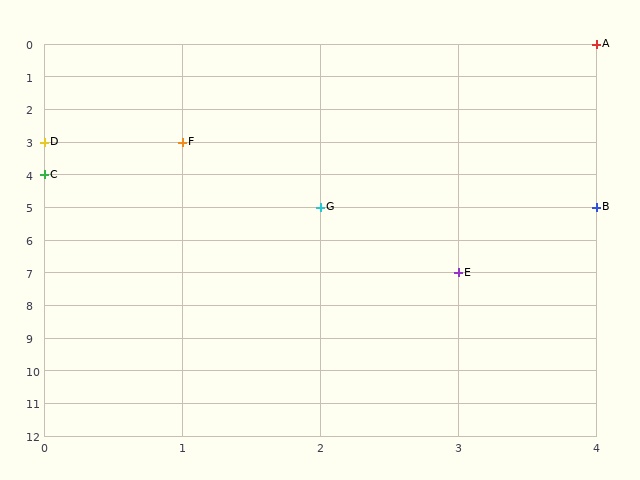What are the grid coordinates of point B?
Point B is at grid coordinates (4, 5).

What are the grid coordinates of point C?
Point C is at grid coordinates (0, 4).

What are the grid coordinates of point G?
Point G is at grid coordinates (2, 5).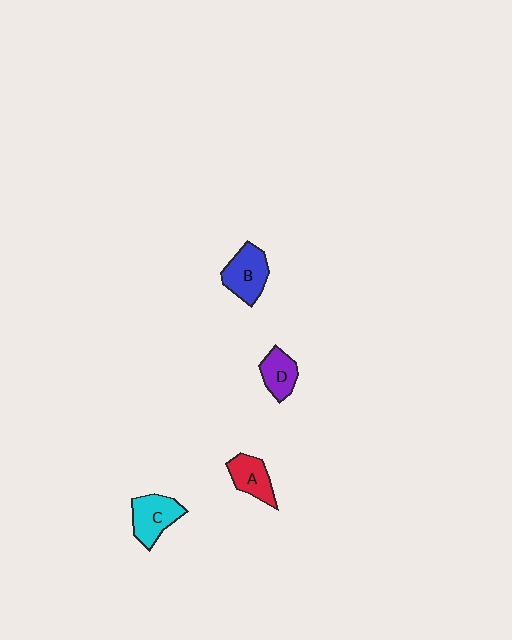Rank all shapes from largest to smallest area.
From largest to smallest: B (blue), C (cyan), A (red), D (purple).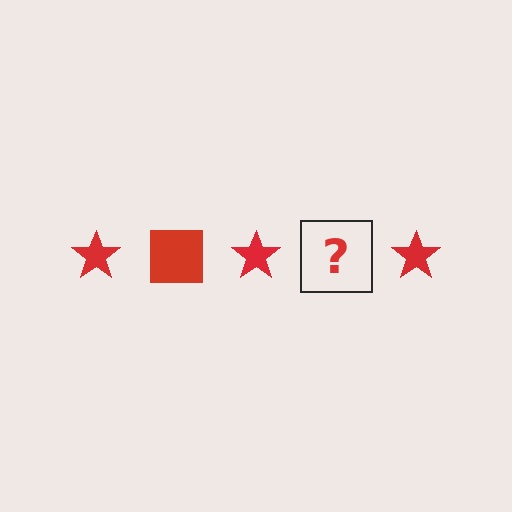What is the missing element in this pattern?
The missing element is a red square.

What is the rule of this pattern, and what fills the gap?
The rule is that the pattern cycles through star, square shapes in red. The gap should be filled with a red square.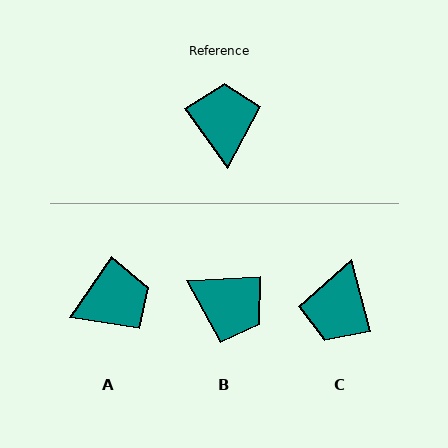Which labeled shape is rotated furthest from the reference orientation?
C, about 159 degrees away.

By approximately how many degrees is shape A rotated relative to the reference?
Approximately 70 degrees clockwise.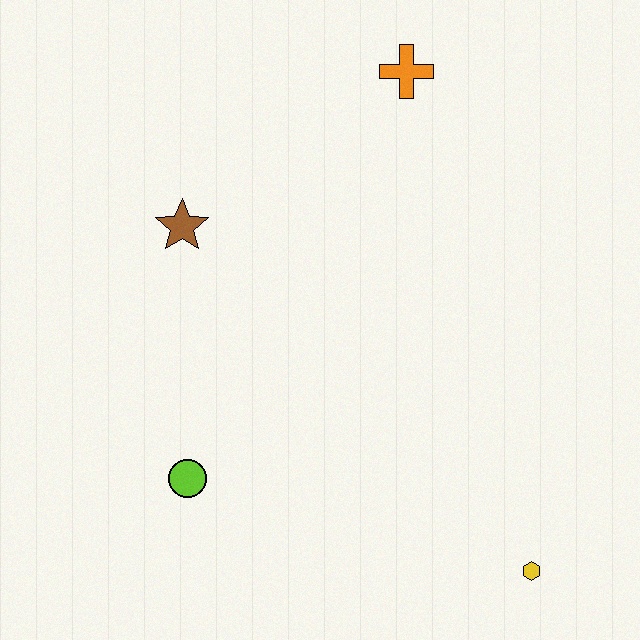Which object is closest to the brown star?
The lime circle is closest to the brown star.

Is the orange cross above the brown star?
Yes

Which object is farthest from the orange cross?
The yellow hexagon is farthest from the orange cross.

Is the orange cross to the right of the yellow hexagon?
No